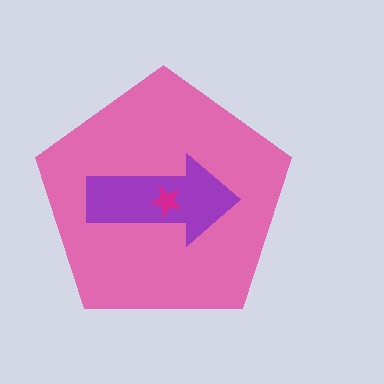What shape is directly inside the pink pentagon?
The purple arrow.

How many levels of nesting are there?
3.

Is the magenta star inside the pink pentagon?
Yes.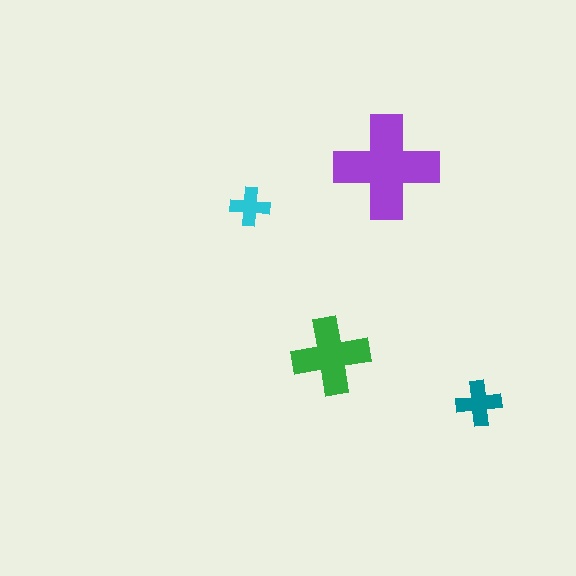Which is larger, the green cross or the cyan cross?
The green one.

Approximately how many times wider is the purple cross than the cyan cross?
About 2.5 times wider.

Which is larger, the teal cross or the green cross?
The green one.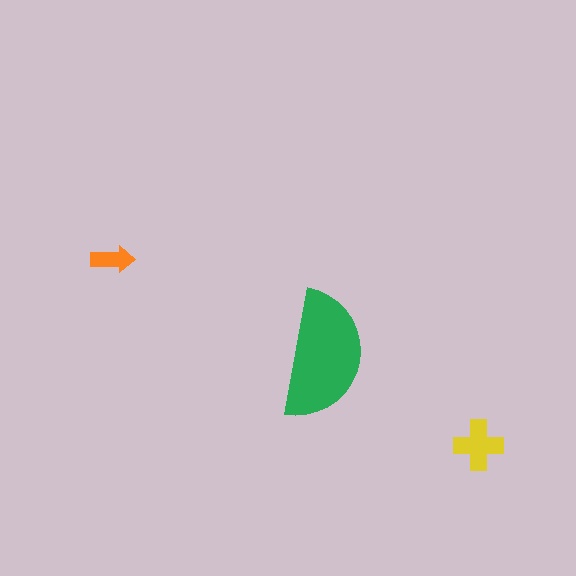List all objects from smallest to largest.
The orange arrow, the yellow cross, the green semicircle.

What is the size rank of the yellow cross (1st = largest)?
2nd.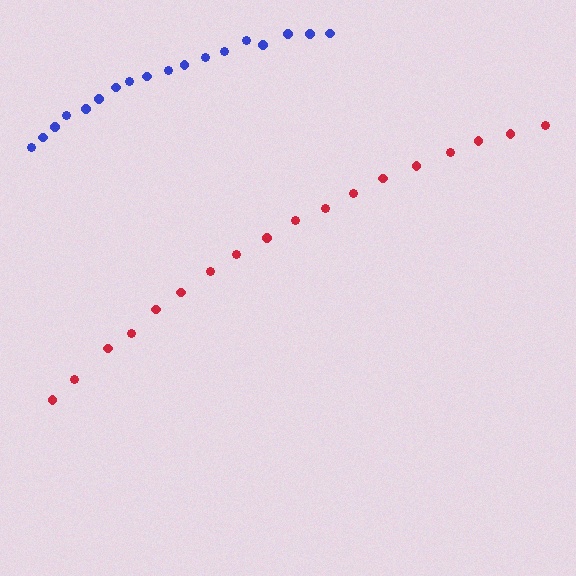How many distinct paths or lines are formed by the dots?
There are 2 distinct paths.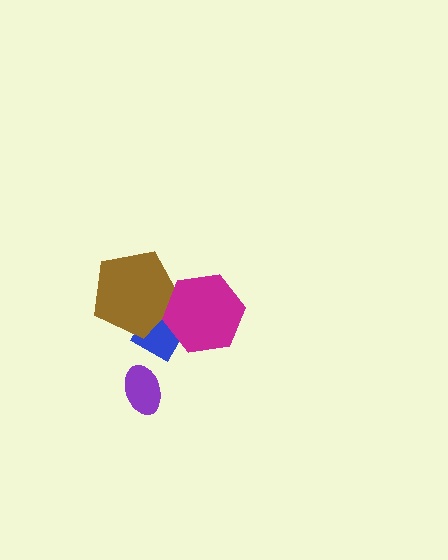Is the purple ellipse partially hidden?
No, no other shape covers it.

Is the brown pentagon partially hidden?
Yes, it is partially covered by another shape.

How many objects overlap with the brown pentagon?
2 objects overlap with the brown pentagon.